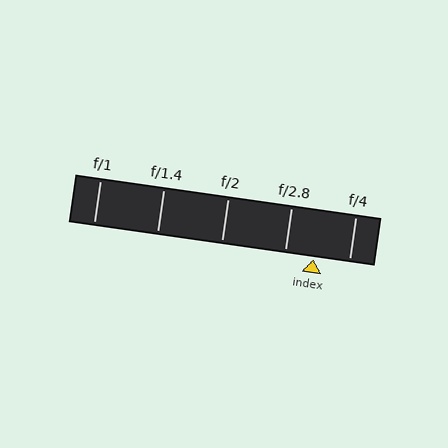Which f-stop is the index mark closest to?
The index mark is closest to f/2.8.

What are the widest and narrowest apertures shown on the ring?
The widest aperture shown is f/1 and the narrowest is f/4.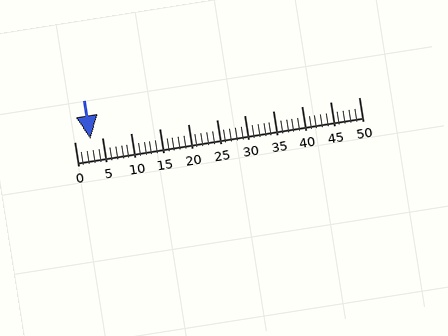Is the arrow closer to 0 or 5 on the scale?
The arrow is closer to 5.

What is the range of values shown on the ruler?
The ruler shows values from 0 to 50.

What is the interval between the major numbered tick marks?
The major tick marks are spaced 5 units apart.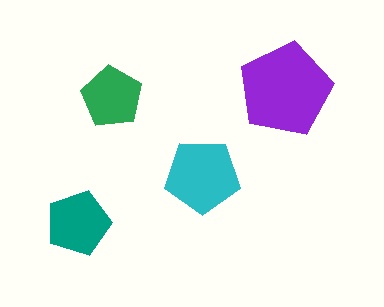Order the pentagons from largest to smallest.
the purple one, the cyan one, the teal one, the green one.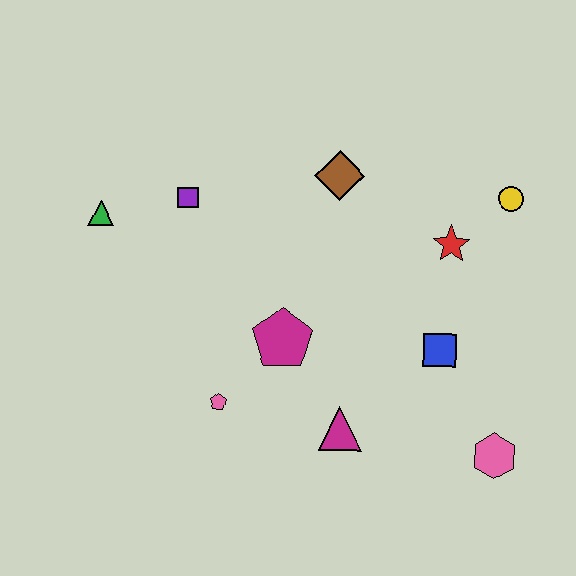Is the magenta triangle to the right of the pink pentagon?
Yes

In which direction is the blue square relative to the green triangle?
The blue square is to the right of the green triangle.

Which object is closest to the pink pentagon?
The magenta pentagon is closest to the pink pentagon.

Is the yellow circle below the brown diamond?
Yes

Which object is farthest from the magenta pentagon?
The yellow circle is farthest from the magenta pentagon.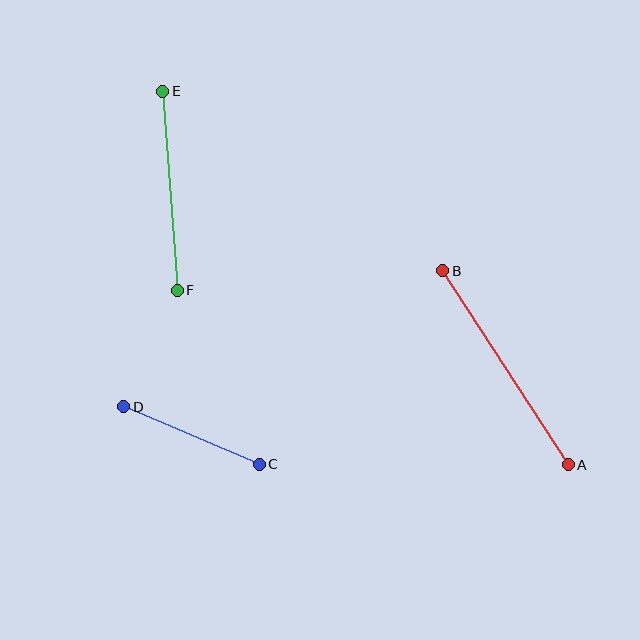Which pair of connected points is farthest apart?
Points A and B are farthest apart.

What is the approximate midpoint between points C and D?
The midpoint is at approximately (191, 435) pixels.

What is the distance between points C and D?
The distance is approximately 148 pixels.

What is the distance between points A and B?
The distance is approximately 231 pixels.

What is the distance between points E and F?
The distance is approximately 199 pixels.